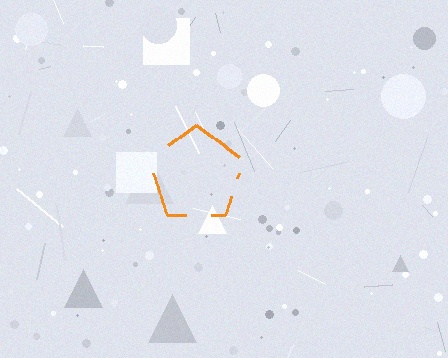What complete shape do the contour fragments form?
The contour fragments form a pentagon.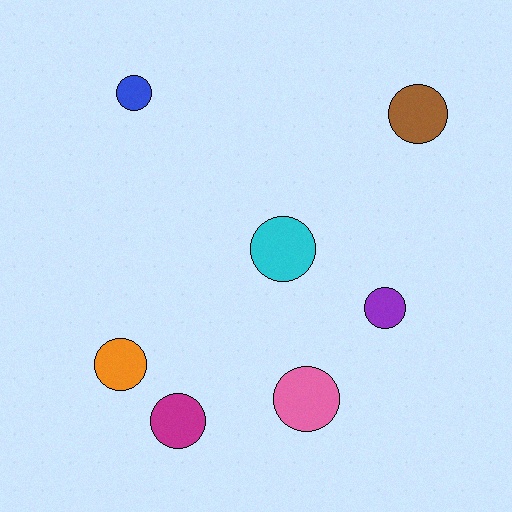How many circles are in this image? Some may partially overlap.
There are 7 circles.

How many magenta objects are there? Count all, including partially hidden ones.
There is 1 magenta object.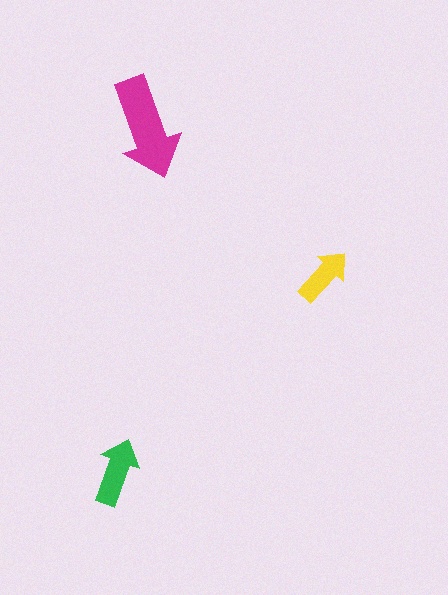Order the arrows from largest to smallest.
the magenta one, the green one, the yellow one.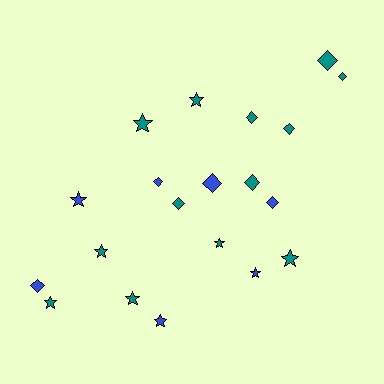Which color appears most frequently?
Teal, with 13 objects.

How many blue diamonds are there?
There are 4 blue diamonds.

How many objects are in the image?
There are 20 objects.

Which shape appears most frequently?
Star, with 10 objects.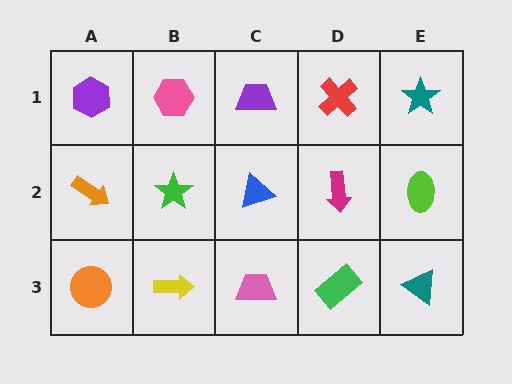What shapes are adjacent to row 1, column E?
A lime ellipse (row 2, column E), a red cross (row 1, column D).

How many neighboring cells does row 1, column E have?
2.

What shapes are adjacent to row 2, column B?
A pink hexagon (row 1, column B), a yellow arrow (row 3, column B), an orange arrow (row 2, column A), a blue triangle (row 2, column C).